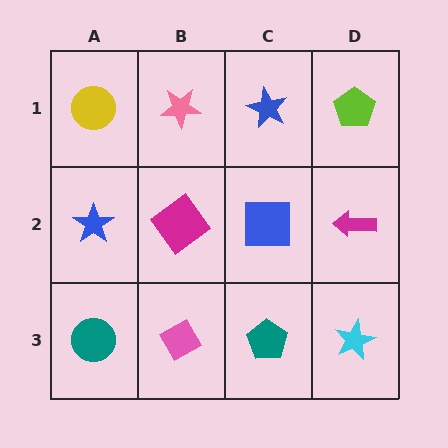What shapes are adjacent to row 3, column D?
A magenta arrow (row 2, column D), a teal pentagon (row 3, column C).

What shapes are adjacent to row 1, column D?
A magenta arrow (row 2, column D), a blue star (row 1, column C).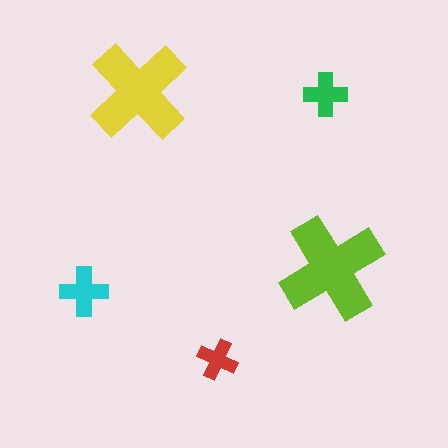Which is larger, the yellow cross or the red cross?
The yellow one.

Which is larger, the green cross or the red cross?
The green one.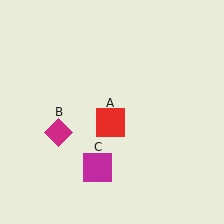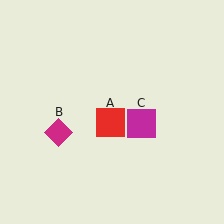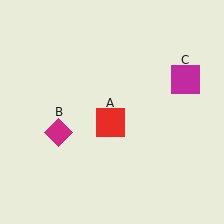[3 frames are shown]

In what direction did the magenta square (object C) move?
The magenta square (object C) moved up and to the right.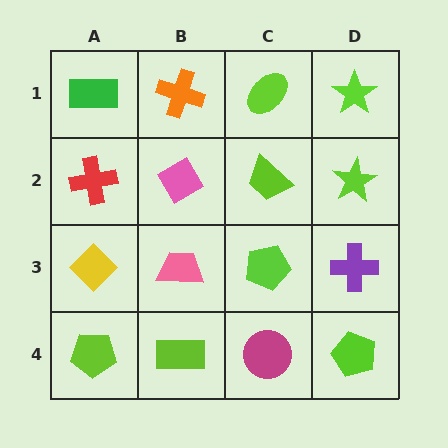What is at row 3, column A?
A yellow diamond.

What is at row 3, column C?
A lime pentagon.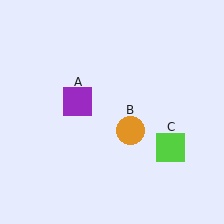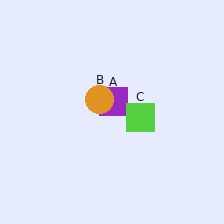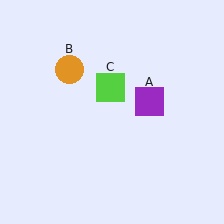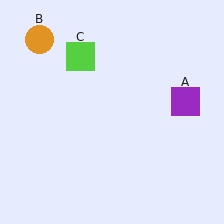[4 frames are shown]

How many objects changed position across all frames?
3 objects changed position: purple square (object A), orange circle (object B), lime square (object C).